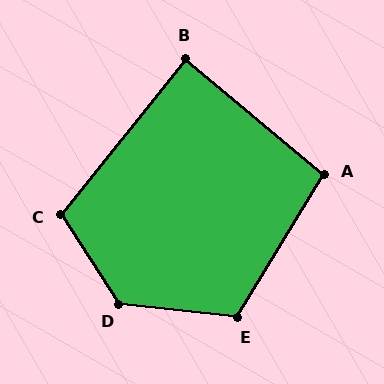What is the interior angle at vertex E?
Approximately 115 degrees (obtuse).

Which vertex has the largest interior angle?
D, at approximately 130 degrees.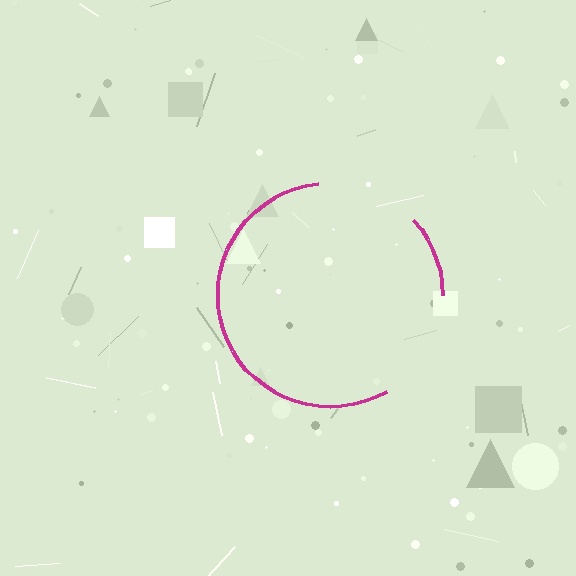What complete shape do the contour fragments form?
The contour fragments form a circle.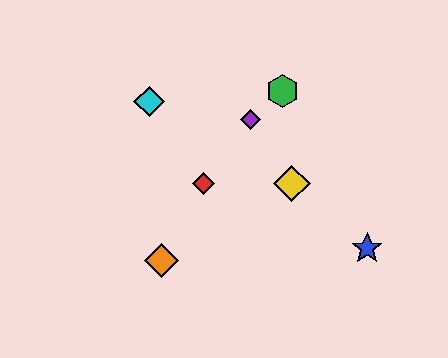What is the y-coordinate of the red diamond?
The red diamond is at y≈184.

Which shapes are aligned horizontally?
The red diamond, the yellow diamond are aligned horizontally.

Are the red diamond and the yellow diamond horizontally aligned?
Yes, both are at y≈184.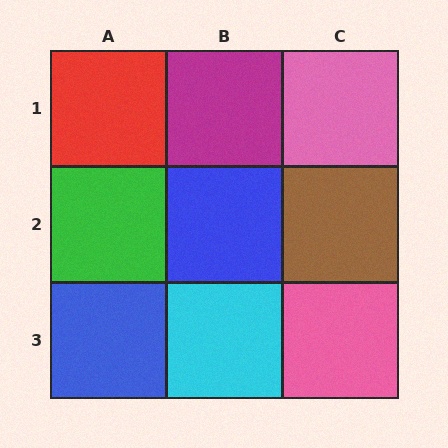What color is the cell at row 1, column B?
Magenta.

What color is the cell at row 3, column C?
Pink.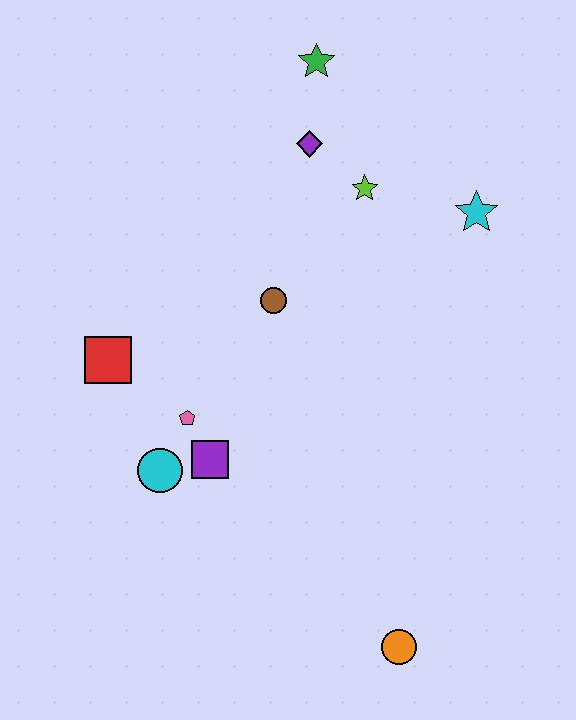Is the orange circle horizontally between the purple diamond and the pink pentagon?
No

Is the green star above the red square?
Yes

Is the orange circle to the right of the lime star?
Yes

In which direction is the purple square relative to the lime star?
The purple square is below the lime star.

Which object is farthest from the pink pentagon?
The green star is farthest from the pink pentagon.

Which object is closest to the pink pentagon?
The purple square is closest to the pink pentagon.